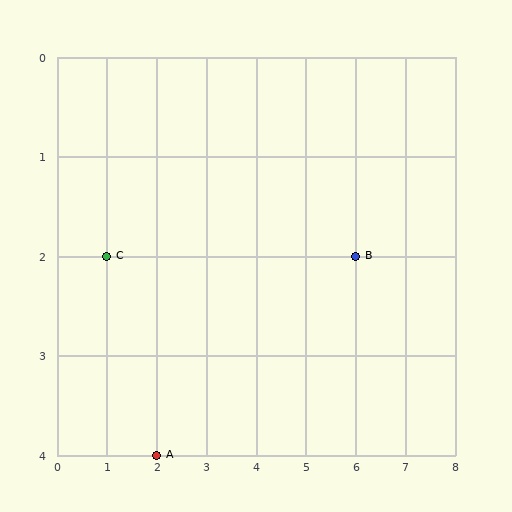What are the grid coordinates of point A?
Point A is at grid coordinates (2, 4).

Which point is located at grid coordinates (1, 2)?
Point C is at (1, 2).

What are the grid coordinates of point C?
Point C is at grid coordinates (1, 2).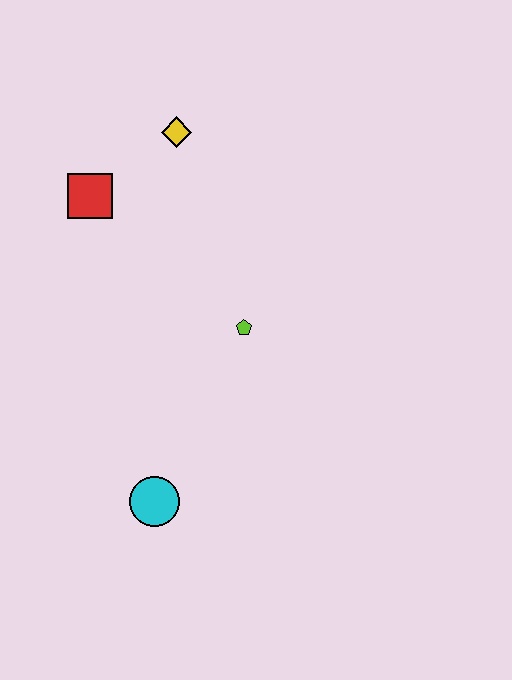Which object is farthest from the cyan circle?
The yellow diamond is farthest from the cyan circle.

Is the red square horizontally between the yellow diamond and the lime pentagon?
No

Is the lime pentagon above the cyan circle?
Yes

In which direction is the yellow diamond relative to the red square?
The yellow diamond is to the right of the red square.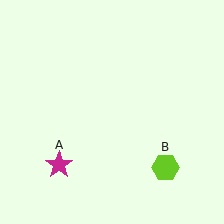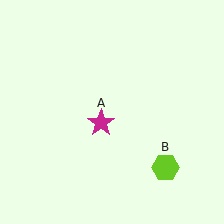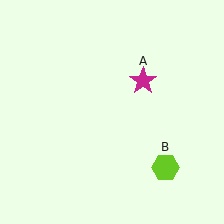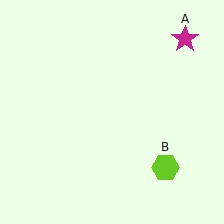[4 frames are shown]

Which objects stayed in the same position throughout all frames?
Lime hexagon (object B) remained stationary.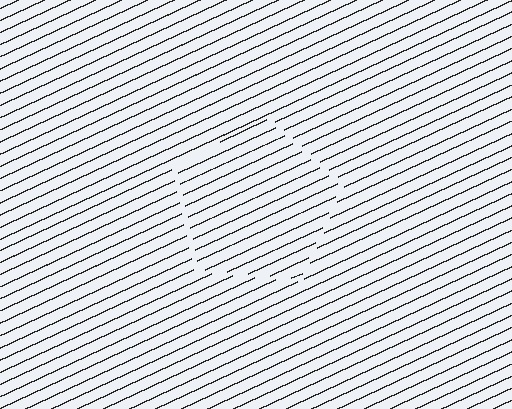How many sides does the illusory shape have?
5 sides — the line-ends trace a pentagon.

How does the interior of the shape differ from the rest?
The interior of the shape contains the same grating, shifted by half a period — the contour is defined by the phase discontinuity where line-ends from the inner and outer gratings abut.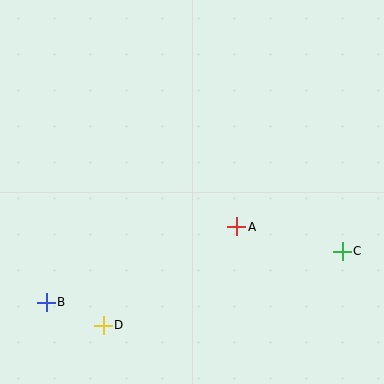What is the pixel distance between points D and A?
The distance between D and A is 166 pixels.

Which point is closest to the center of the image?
Point A at (237, 227) is closest to the center.